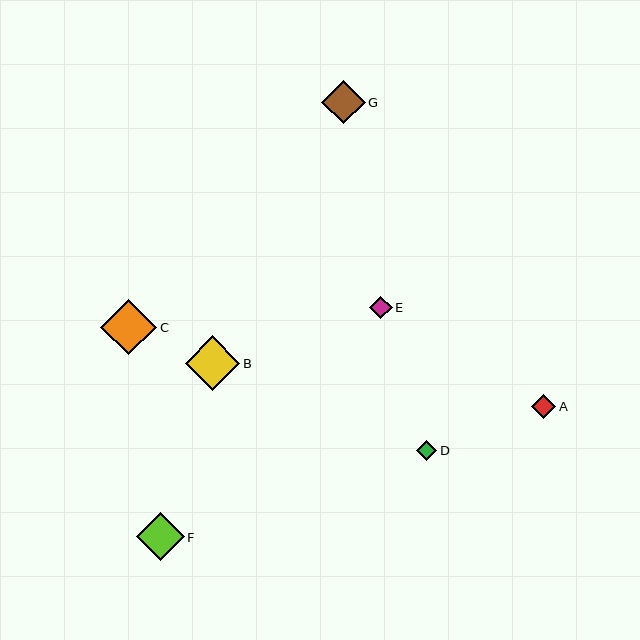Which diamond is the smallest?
Diamond D is the smallest with a size of approximately 20 pixels.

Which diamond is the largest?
Diamond C is the largest with a size of approximately 56 pixels.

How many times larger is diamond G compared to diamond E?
Diamond G is approximately 1.9 times the size of diamond E.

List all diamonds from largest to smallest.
From largest to smallest: C, B, F, G, A, E, D.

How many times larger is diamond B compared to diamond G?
Diamond B is approximately 1.3 times the size of diamond G.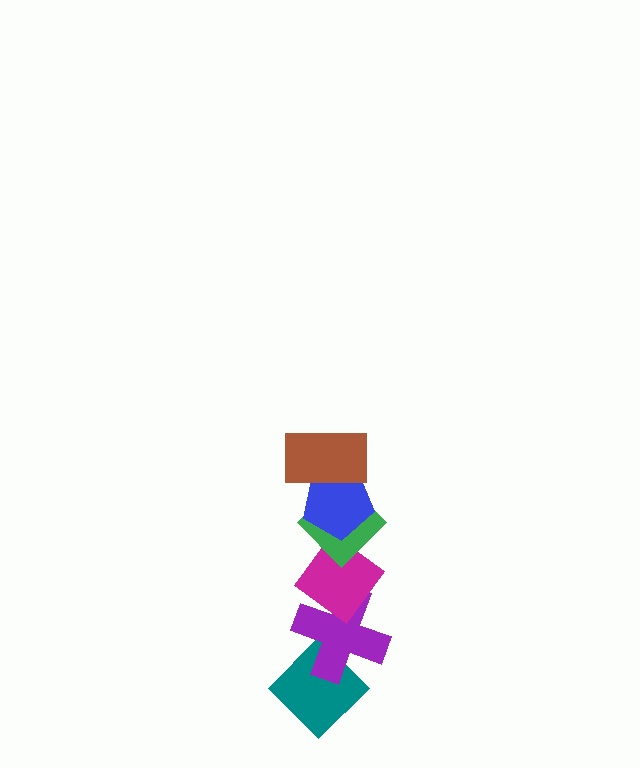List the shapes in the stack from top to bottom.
From top to bottom: the brown rectangle, the blue pentagon, the green diamond, the magenta diamond, the purple cross, the teal diamond.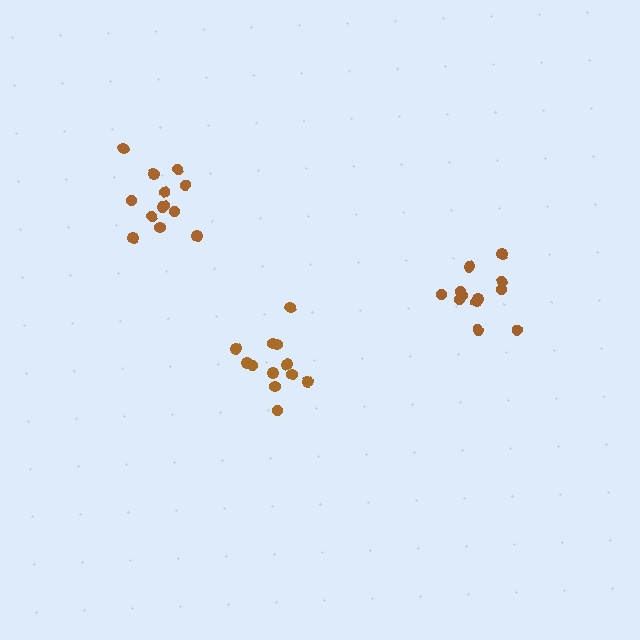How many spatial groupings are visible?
There are 3 spatial groupings.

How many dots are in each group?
Group 1: 12 dots, Group 2: 13 dots, Group 3: 12 dots (37 total).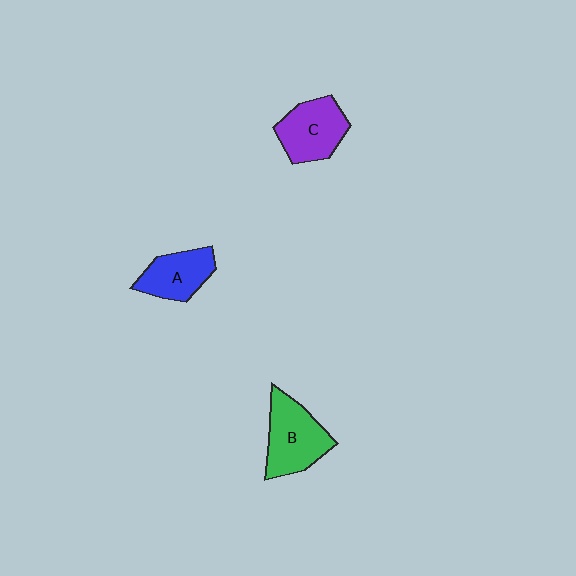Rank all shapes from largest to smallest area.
From largest to smallest: B (green), C (purple), A (blue).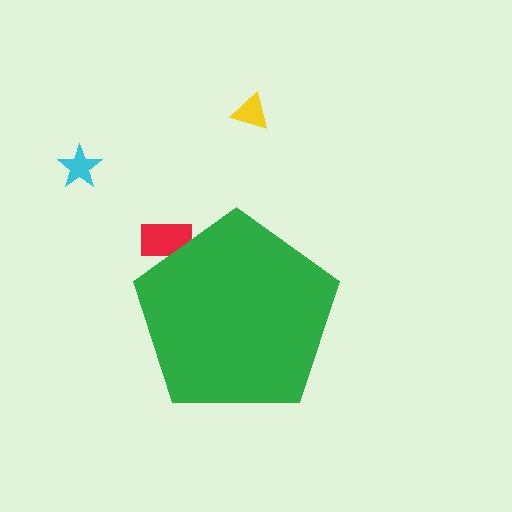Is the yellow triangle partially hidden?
No, the yellow triangle is fully visible.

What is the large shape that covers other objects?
A green pentagon.